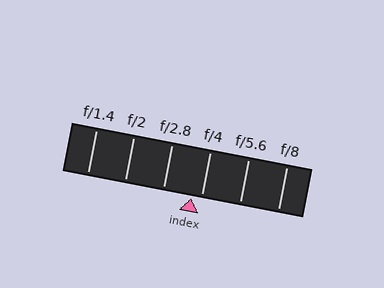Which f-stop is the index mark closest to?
The index mark is closest to f/4.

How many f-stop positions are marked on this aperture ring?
There are 6 f-stop positions marked.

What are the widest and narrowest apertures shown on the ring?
The widest aperture shown is f/1.4 and the narrowest is f/8.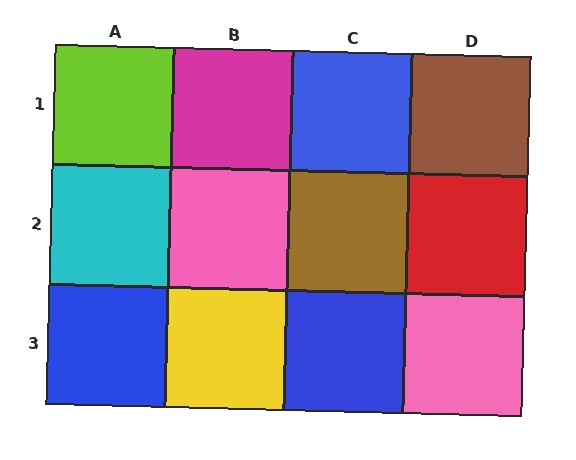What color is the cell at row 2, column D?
Red.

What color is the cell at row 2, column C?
Brown.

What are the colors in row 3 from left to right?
Blue, yellow, blue, pink.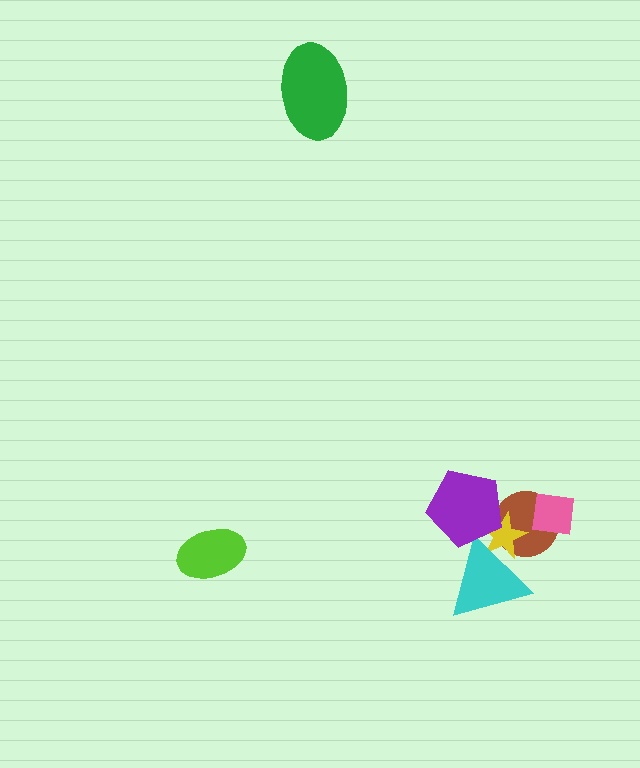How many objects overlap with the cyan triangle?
3 objects overlap with the cyan triangle.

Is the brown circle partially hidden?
Yes, it is partially covered by another shape.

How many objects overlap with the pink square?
1 object overlaps with the pink square.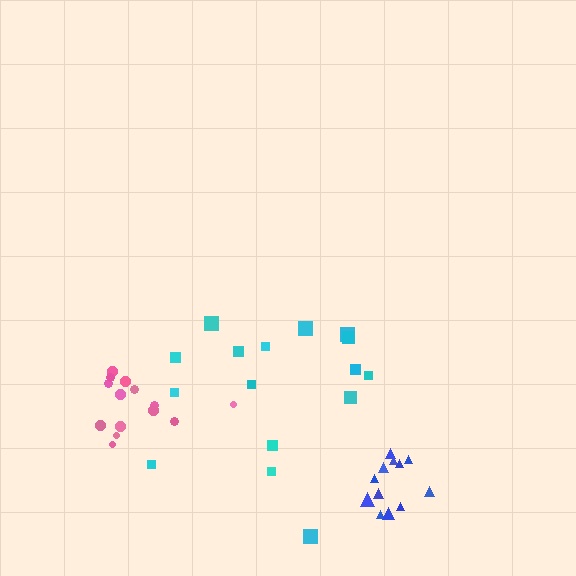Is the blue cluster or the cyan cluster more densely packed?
Blue.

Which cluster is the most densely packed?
Blue.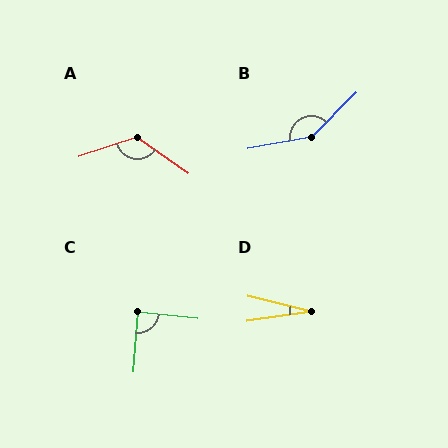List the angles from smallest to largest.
D (22°), C (89°), A (126°), B (145°).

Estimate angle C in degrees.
Approximately 89 degrees.